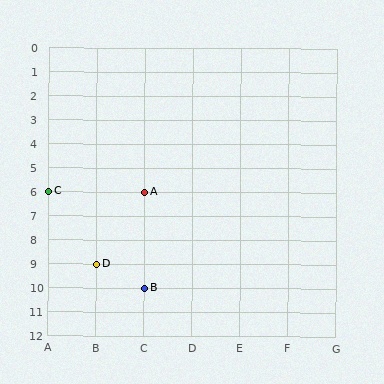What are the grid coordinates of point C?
Point C is at grid coordinates (A, 6).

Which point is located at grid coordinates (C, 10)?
Point B is at (C, 10).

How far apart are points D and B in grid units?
Points D and B are 1 column and 1 row apart (about 1.4 grid units diagonally).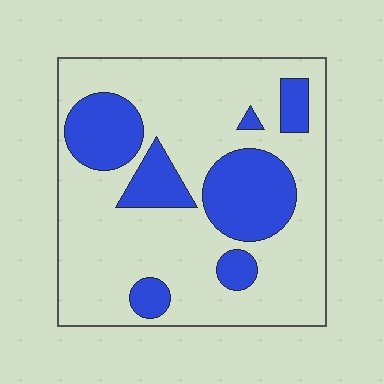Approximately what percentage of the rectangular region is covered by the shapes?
Approximately 25%.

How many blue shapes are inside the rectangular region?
7.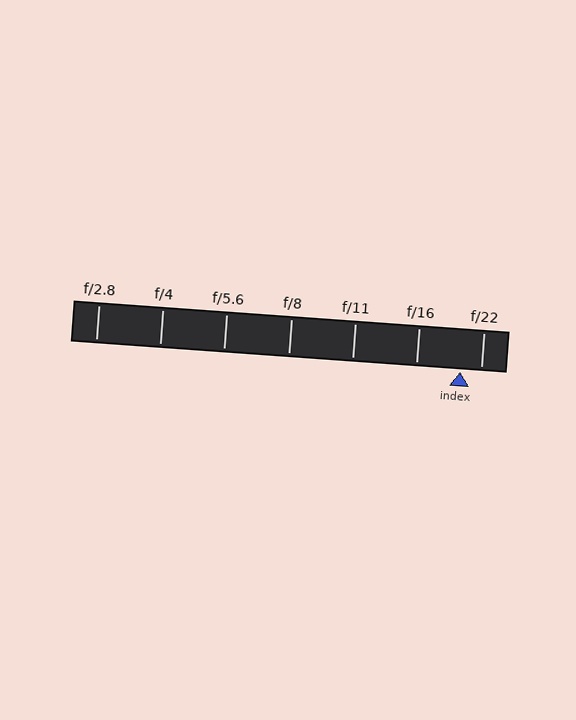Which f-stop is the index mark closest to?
The index mark is closest to f/22.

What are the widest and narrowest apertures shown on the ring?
The widest aperture shown is f/2.8 and the narrowest is f/22.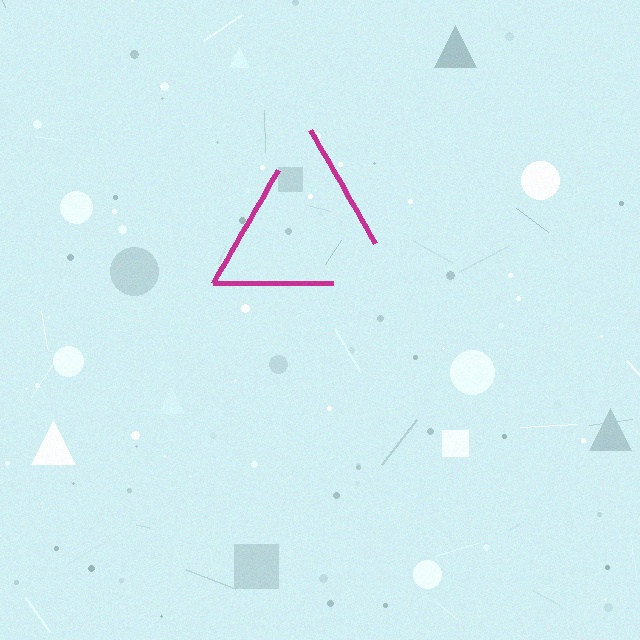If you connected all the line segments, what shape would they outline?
They would outline a triangle.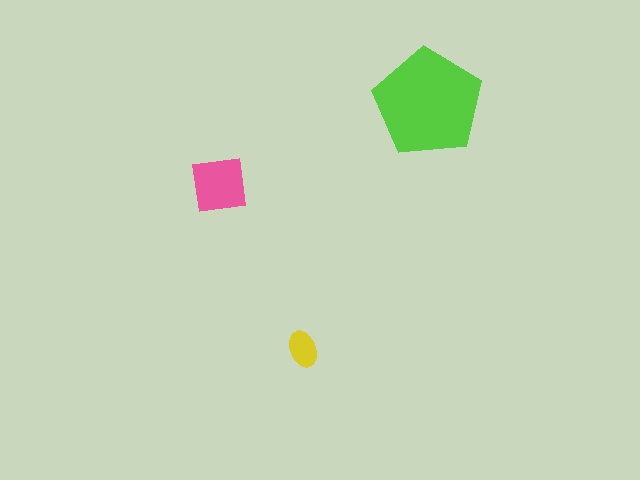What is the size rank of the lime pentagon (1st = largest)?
1st.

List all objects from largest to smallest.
The lime pentagon, the pink square, the yellow ellipse.